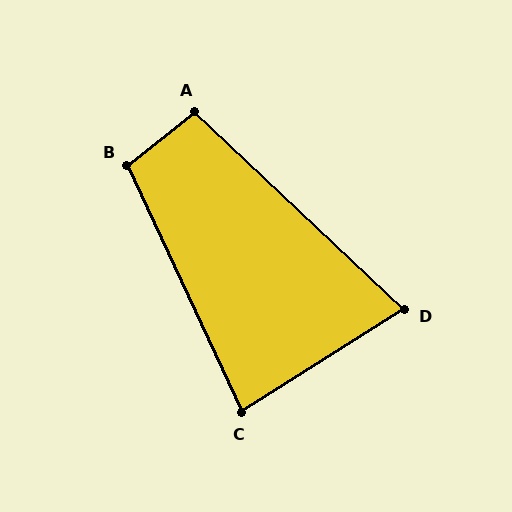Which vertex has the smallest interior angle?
D, at approximately 76 degrees.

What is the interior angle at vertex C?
Approximately 83 degrees (acute).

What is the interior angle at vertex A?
Approximately 97 degrees (obtuse).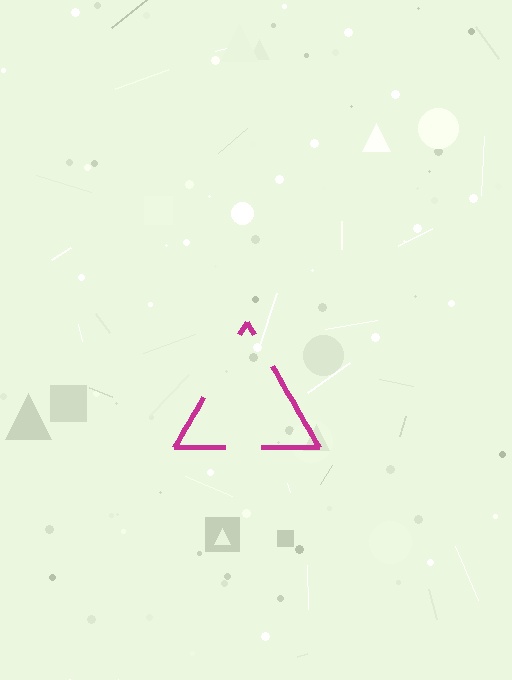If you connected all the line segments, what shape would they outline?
They would outline a triangle.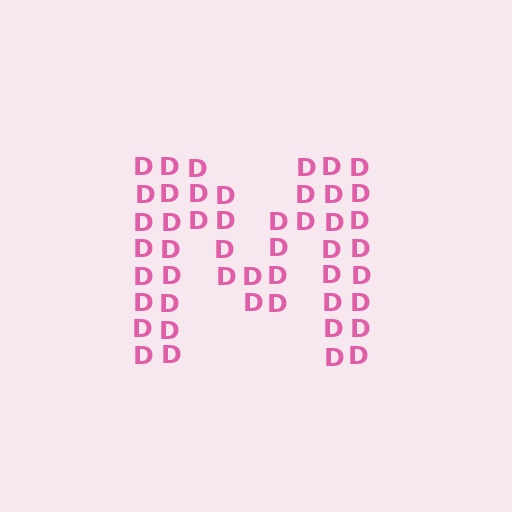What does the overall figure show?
The overall figure shows the letter M.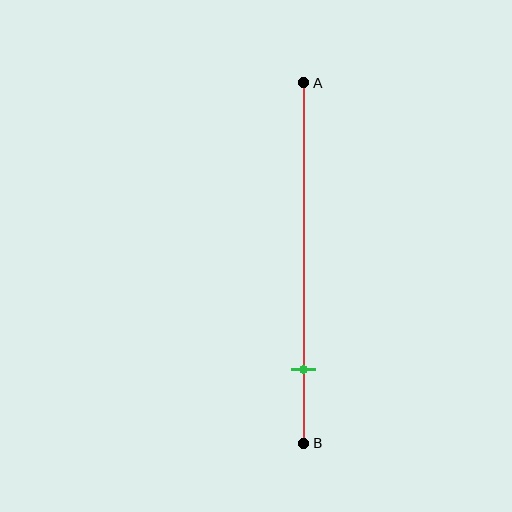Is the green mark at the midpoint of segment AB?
No, the mark is at about 80% from A, not at the 50% midpoint.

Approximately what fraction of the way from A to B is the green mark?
The green mark is approximately 80% of the way from A to B.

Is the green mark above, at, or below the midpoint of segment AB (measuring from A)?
The green mark is below the midpoint of segment AB.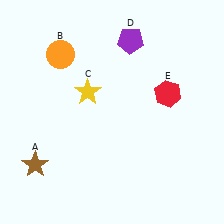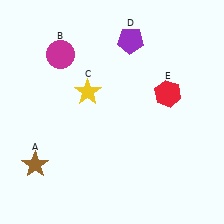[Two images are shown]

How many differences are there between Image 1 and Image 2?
There is 1 difference between the two images.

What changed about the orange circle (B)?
In Image 1, B is orange. In Image 2, it changed to magenta.